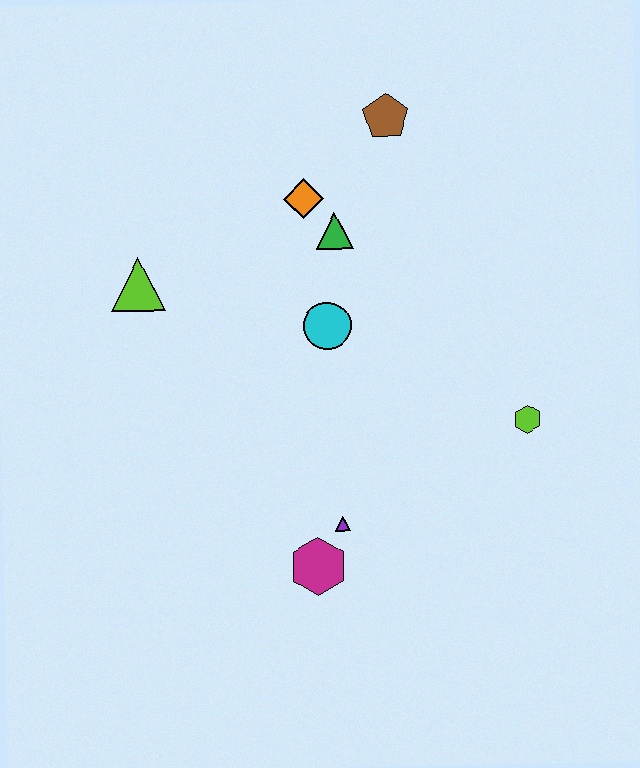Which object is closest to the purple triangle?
The magenta hexagon is closest to the purple triangle.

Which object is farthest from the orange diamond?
The magenta hexagon is farthest from the orange diamond.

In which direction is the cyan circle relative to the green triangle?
The cyan circle is below the green triangle.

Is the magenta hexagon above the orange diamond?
No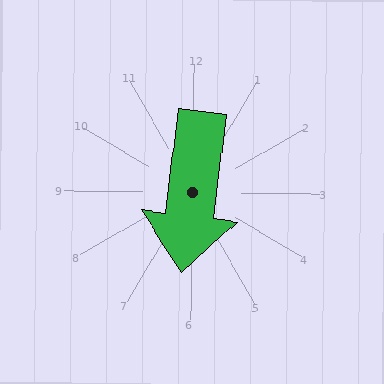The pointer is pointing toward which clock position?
Roughly 6 o'clock.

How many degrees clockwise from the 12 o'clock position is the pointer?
Approximately 187 degrees.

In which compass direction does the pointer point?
South.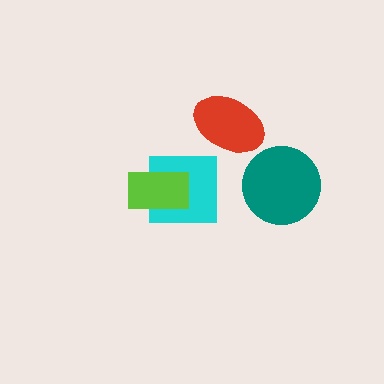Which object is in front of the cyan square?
The lime rectangle is in front of the cyan square.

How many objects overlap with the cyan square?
1 object overlaps with the cyan square.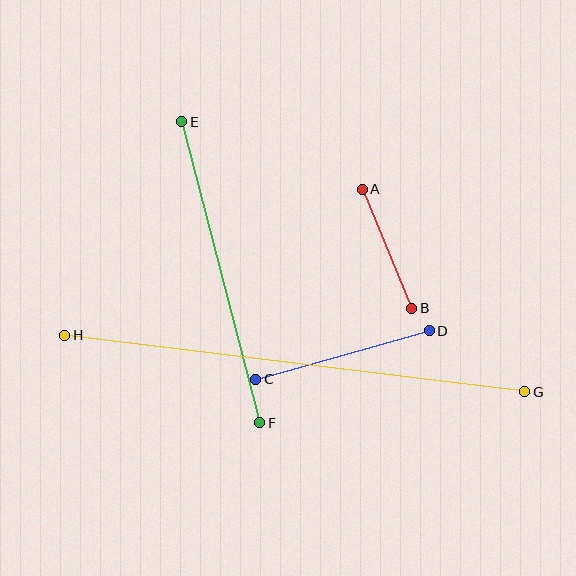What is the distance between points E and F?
The distance is approximately 311 pixels.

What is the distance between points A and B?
The distance is approximately 129 pixels.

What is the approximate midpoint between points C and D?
The midpoint is at approximately (342, 355) pixels.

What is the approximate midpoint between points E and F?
The midpoint is at approximately (221, 272) pixels.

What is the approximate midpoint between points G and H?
The midpoint is at approximately (295, 364) pixels.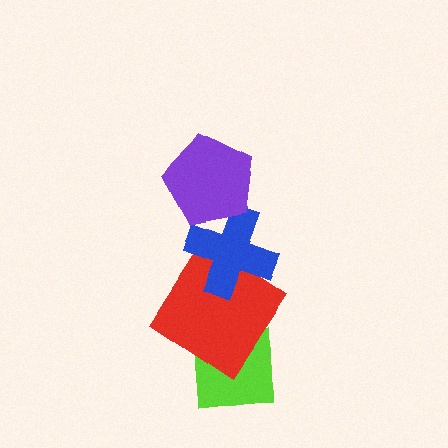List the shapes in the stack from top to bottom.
From top to bottom: the purple pentagon, the blue cross, the red diamond, the lime square.